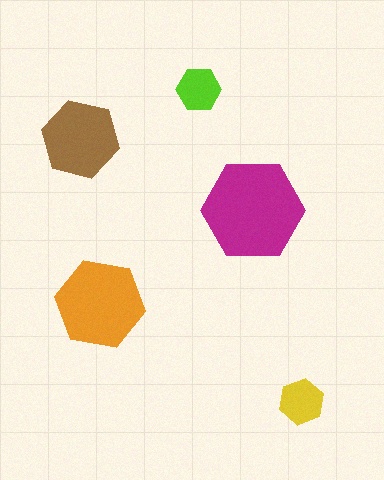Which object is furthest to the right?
The yellow hexagon is rightmost.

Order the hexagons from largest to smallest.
the magenta one, the orange one, the brown one, the yellow one, the lime one.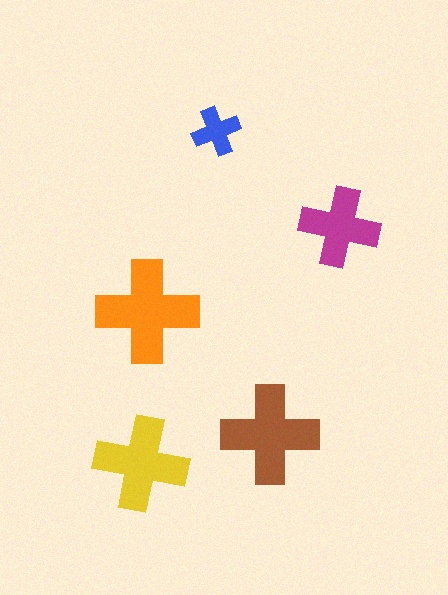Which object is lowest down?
The yellow cross is bottommost.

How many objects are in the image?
There are 5 objects in the image.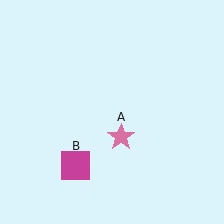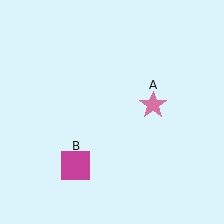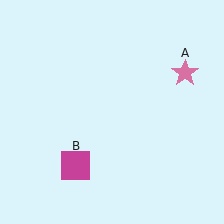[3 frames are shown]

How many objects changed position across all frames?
1 object changed position: pink star (object A).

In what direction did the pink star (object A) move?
The pink star (object A) moved up and to the right.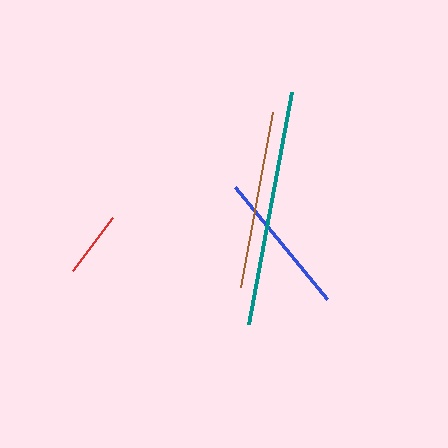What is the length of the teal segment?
The teal segment is approximately 236 pixels long.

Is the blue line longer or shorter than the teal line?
The teal line is longer than the blue line.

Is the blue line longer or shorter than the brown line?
The brown line is longer than the blue line.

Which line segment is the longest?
The teal line is the longest at approximately 236 pixels.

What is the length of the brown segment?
The brown segment is approximately 177 pixels long.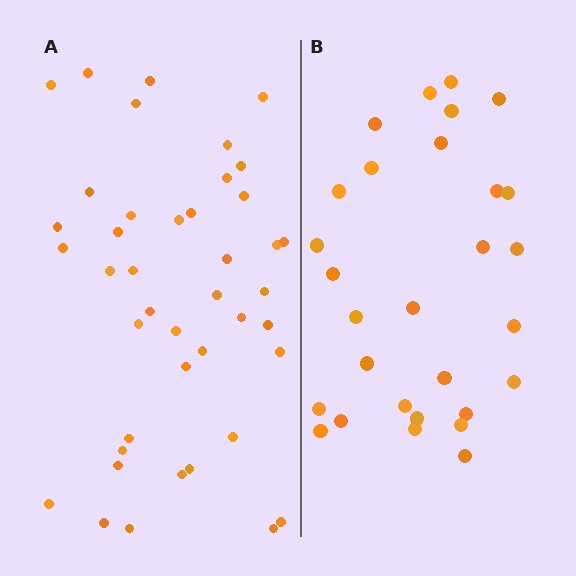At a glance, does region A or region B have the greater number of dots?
Region A (the left region) has more dots.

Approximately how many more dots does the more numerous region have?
Region A has approximately 15 more dots than region B.